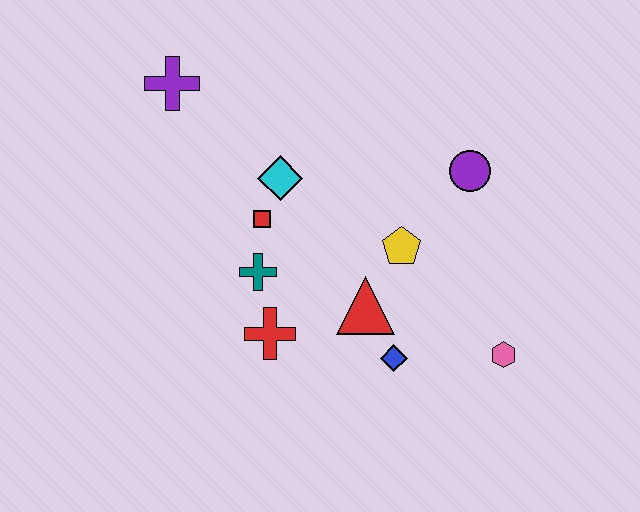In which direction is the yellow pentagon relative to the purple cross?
The yellow pentagon is to the right of the purple cross.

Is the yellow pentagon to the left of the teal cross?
No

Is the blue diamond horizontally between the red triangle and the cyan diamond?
No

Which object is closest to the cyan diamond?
The red square is closest to the cyan diamond.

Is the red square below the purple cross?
Yes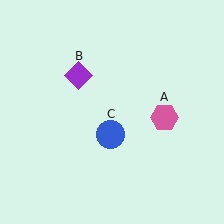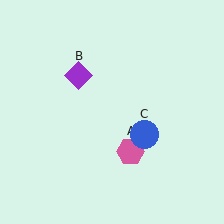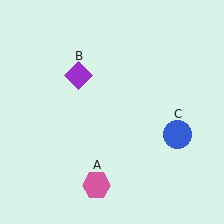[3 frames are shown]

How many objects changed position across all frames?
2 objects changed position: pink hexagon (object A), blue circle (object C).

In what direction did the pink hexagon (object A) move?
The pink hexagon (object A) moved down and to the left.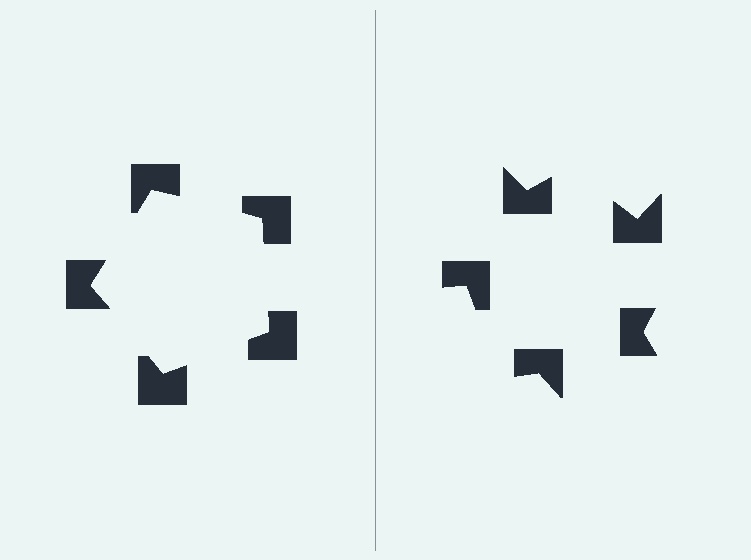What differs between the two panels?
The notched squares are positioned identically on both sides; only the wedge orientations differ. On the left they align to a pentagon; on the right they are misaligned.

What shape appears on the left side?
An illusory pentagon.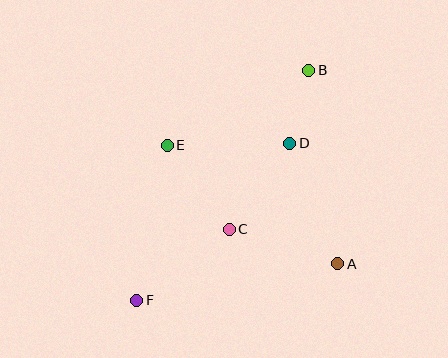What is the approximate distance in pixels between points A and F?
The distance between A and F is approximately 204 pixels.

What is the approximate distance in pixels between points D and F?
The distance between D and F is approximately 219 pixels.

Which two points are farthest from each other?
Points B and F are farthest from each other.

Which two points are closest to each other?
Points B and D are closest to each other.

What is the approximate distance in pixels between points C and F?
The distance between C and F is approximately 116 pixels.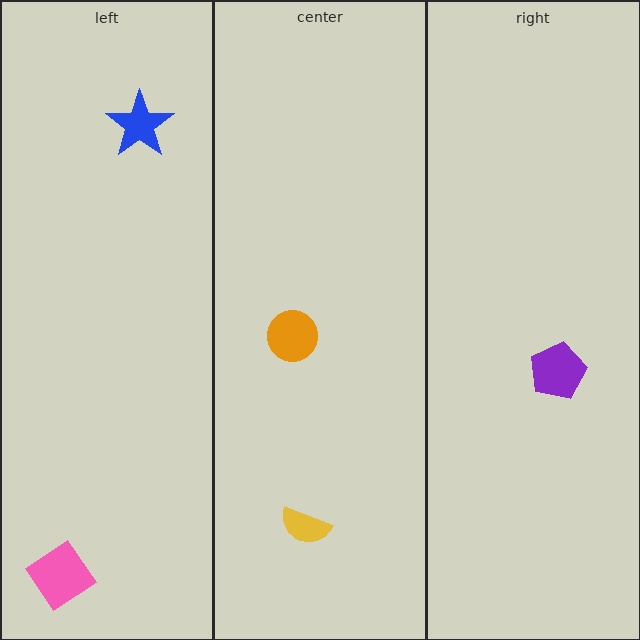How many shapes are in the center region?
2.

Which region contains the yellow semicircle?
The center region.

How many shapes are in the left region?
2.